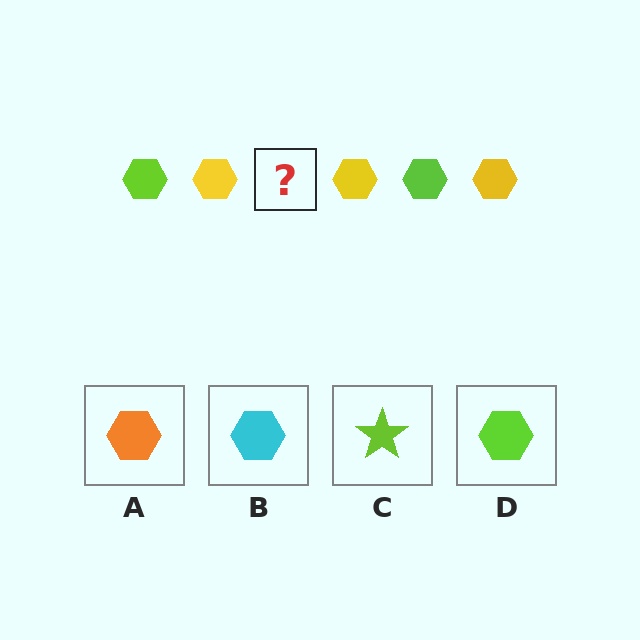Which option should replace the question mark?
Option D.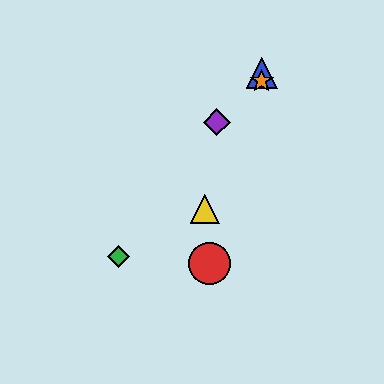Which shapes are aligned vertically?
The blue triangle, the orange star are aligned vertically.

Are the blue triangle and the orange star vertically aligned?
Yes, both are at x≈262.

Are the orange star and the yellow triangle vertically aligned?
No, the orange star is at x≈262 and the yellow triangle is at x≈205.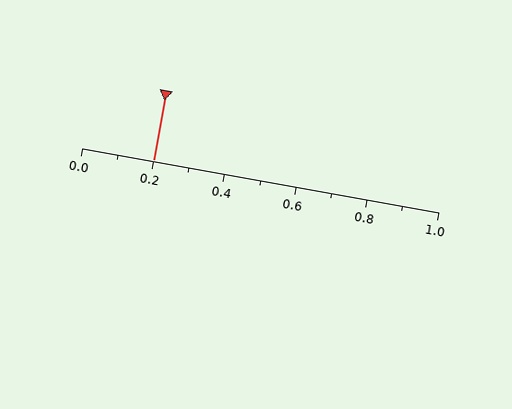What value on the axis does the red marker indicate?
The marker indicates approximately 0.2.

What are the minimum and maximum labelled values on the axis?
The axis runs from 0.0 to 1.0.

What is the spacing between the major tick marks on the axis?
The major ticks are spaced 0.2 apart.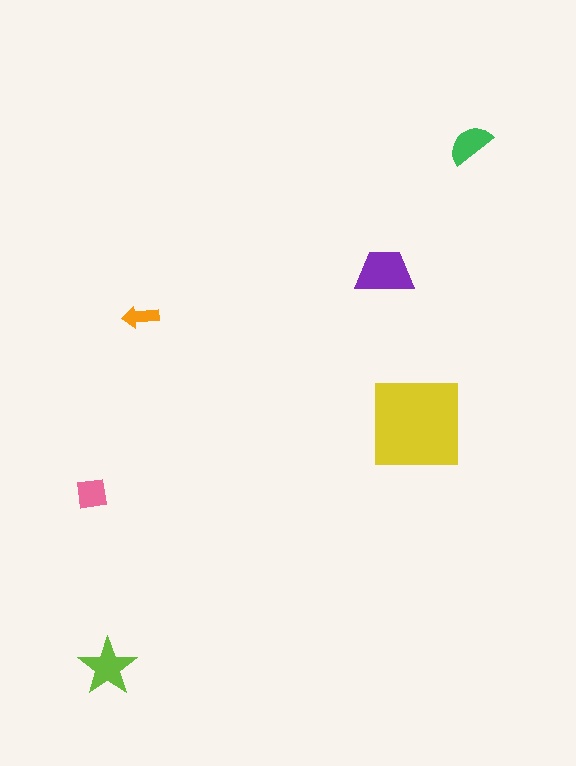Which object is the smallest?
The orange arrow.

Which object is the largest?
The yellow square.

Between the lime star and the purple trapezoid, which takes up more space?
The purple trapezoid.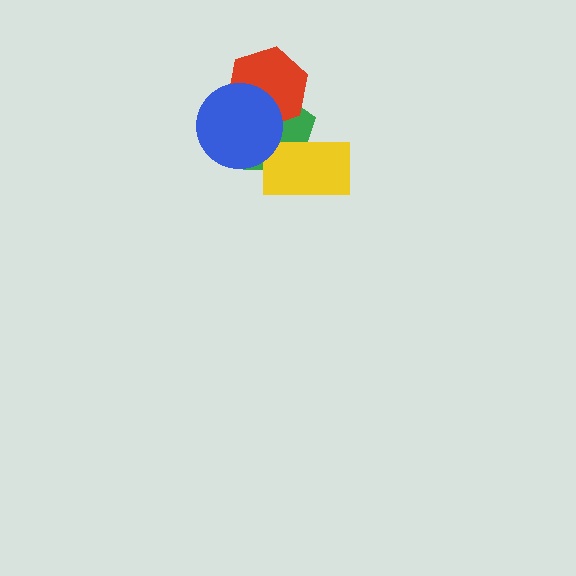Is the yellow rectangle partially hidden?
No, no other shape covers it.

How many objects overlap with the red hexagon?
2 objects overlap with the red hexagon.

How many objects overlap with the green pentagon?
3 objects overlap with the green pentagon.